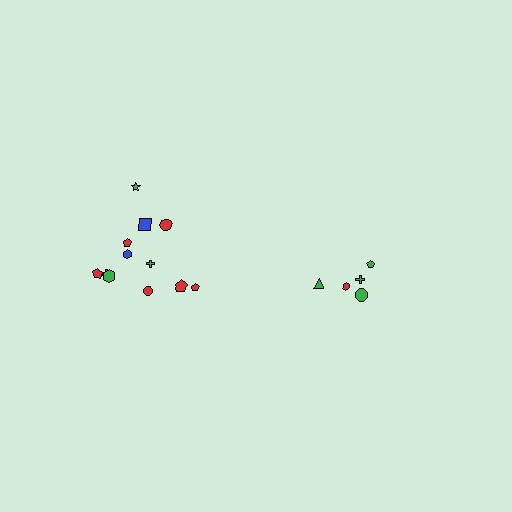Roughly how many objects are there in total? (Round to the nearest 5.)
Roughly 15 objects in total.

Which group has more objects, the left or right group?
The left group.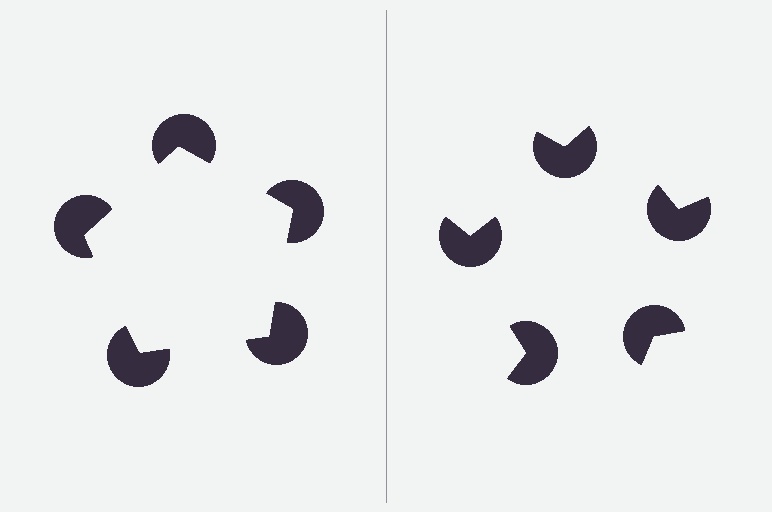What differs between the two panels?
The pac-man discs are positioned identically on both sides; only the wedge orientations differ. On the left they align to a pentagon; on the right they are misaligned.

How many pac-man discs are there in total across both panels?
10 — 5 on each side.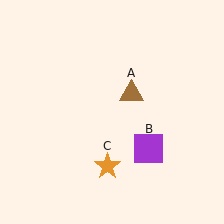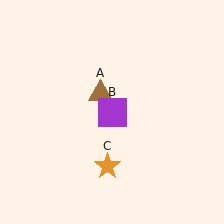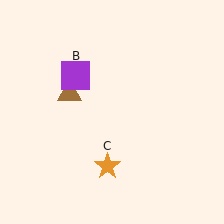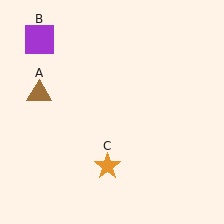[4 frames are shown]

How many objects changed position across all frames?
2 objects changed position: brown triangle (object A), purple square (object B).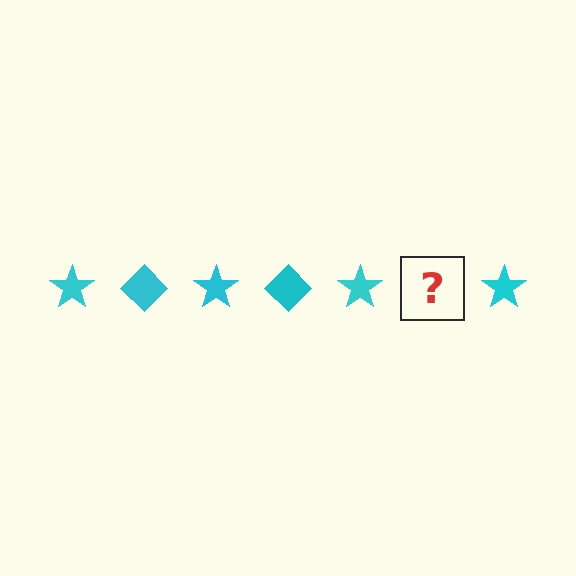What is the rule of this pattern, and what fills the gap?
The rule is that the pattern cycles through star, diamond shapes in cyan. The gap should be filled with a cyan diamond.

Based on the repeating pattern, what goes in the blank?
The blank should be a cyan diamond.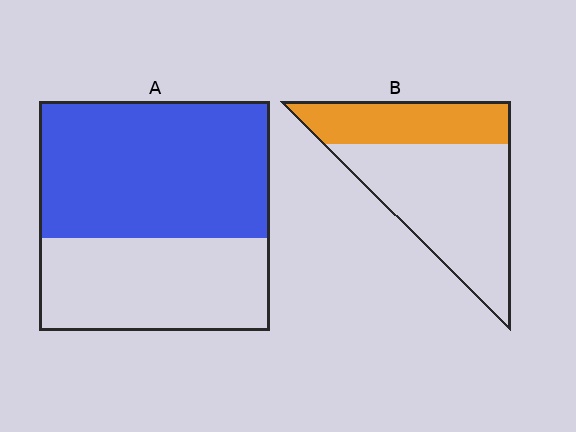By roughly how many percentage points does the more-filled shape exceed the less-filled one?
By roughly 25 percentage points (A over B).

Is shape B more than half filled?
No.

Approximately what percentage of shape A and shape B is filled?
A is approximately 60% and B is approximately 35%.